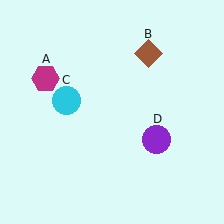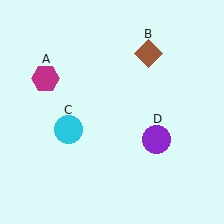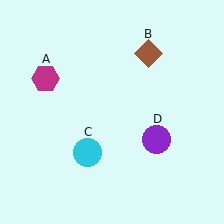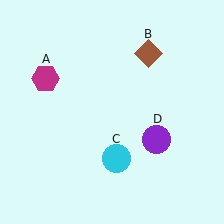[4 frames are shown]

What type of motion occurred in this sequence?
The cyan circle (object C) rotated counterclockwise around the center of the scene.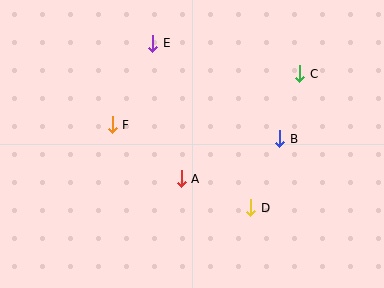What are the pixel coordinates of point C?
Point C is at (300, 74).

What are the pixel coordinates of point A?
Point A is at (181, 179).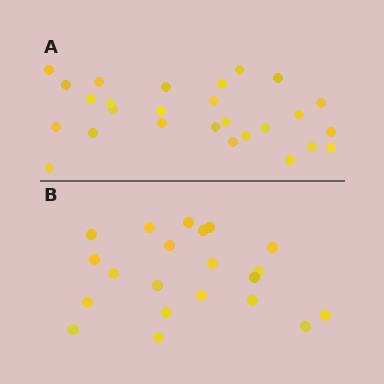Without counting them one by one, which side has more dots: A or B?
Region A (the top region) has more dots.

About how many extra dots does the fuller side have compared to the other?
Region A has about 6 more dots than region B.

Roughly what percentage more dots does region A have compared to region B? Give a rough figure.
About 30% more.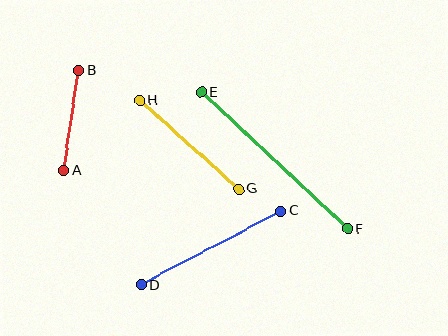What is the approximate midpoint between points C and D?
The midpoint is at approximately (211, 248) pixels.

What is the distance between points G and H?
The distance is approximately 133 pixels.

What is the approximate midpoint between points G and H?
The midpoint is at approximately (189, 145) pixels.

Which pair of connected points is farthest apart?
Points E and F are farthest apart.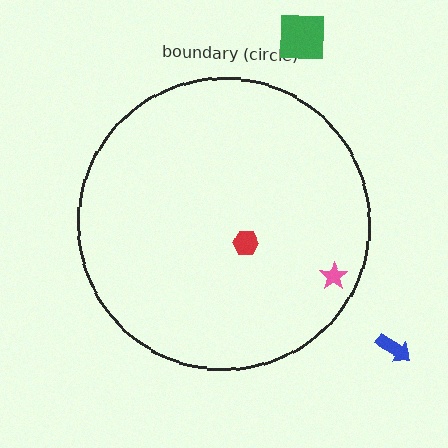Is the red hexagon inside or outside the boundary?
Inside.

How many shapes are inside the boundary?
2 inside, 2 outside.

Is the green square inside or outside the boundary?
Outside.